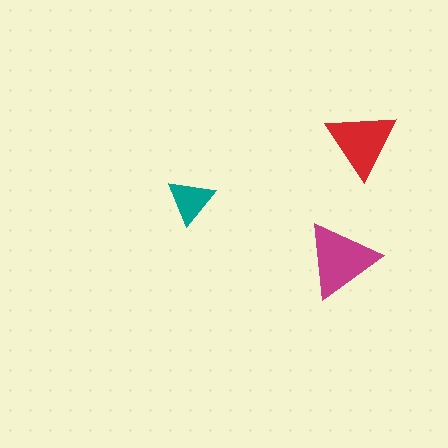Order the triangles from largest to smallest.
the magenta one, the red one, the teal one.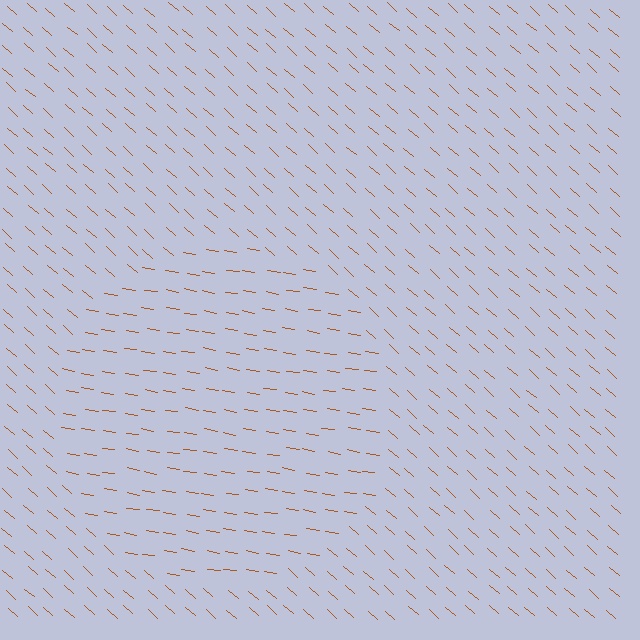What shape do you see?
I see a circle.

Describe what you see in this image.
The image is filled with small brown line segments. A circle region in the image has lines oriented differently from the surrounding lines, creating a visible texture boundary.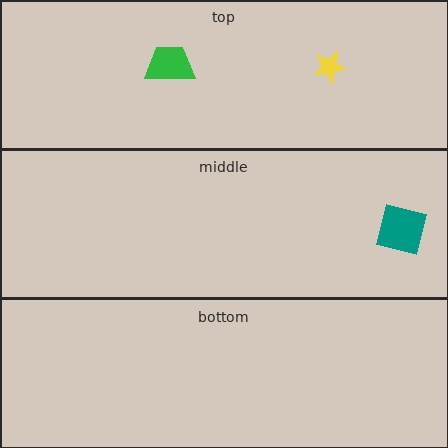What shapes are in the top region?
The green trapezoid, the yellow star.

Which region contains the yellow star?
The top region.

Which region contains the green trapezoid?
The top region.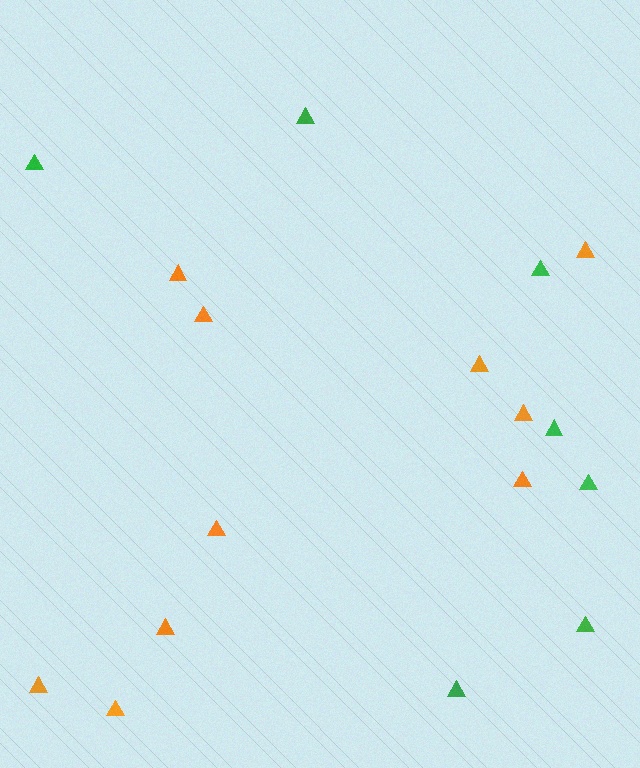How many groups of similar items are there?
There are 2 groups: one group of orange triangles (10) and one group of green triangles (7).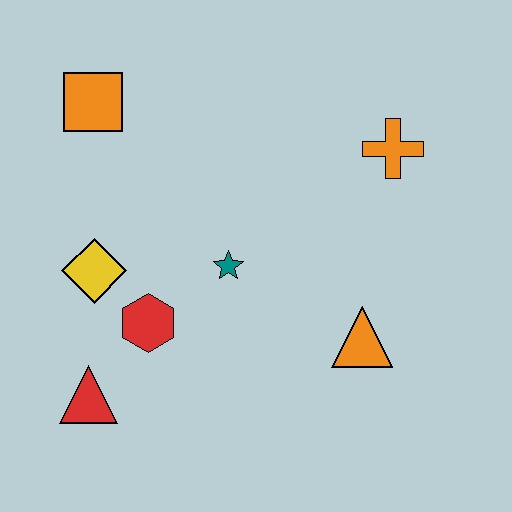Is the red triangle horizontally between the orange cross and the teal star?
No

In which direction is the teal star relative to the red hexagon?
The teal star is to the right of the red hexagon.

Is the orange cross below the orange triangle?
No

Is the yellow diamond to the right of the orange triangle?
No